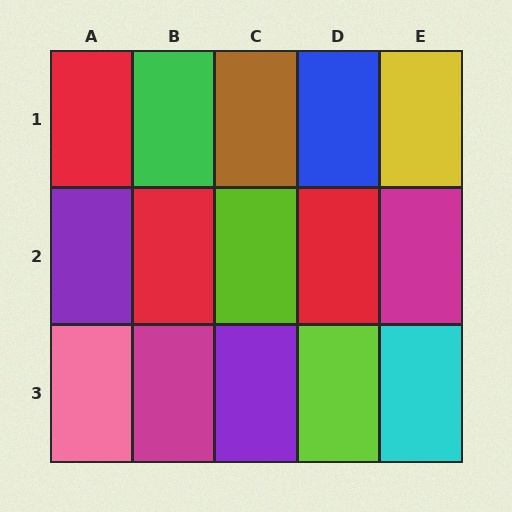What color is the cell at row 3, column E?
Cyan.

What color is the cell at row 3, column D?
Lime.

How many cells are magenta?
2 cells are magenta.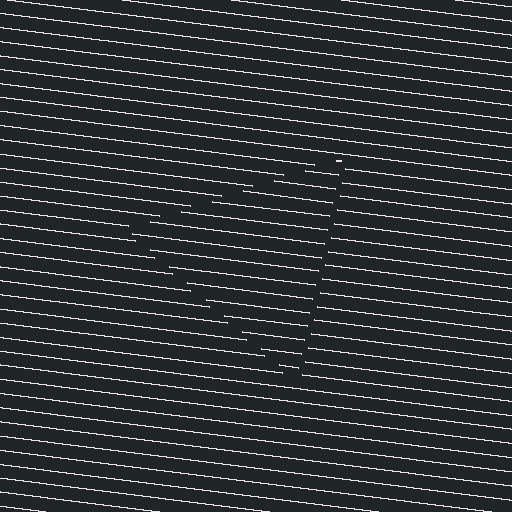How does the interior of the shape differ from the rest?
The interior of the shape contains the same grating, shifted by half a period — the contour is defined by the phase discontinuity where line-ends from the inner and outer gratings abut.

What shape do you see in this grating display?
An illusory triangle. The interior of the shape contains the same grating, shifted by half a period — the contour is defined by the phase discontinuity where line-ends from the inner and outer gratings abut.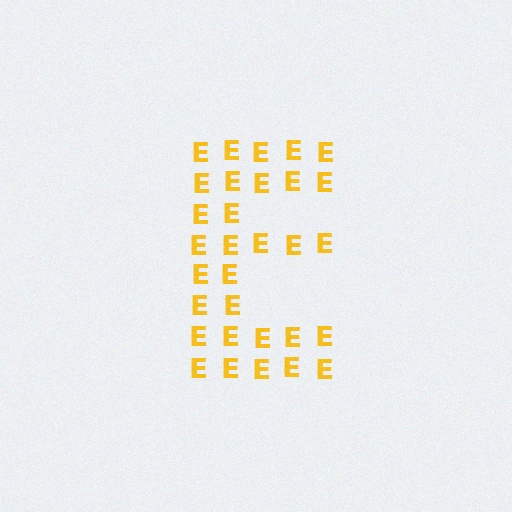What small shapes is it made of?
It is made of small letter E's.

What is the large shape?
The large shape is the letter E.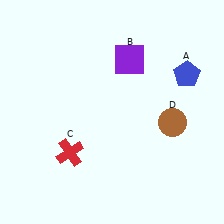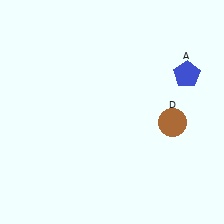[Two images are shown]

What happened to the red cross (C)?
The red cross (C) was removed in Image 2. It was in the bottom-left area of Image 1.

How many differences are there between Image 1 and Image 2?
There are 2 differences between the two images.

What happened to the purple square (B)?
The purple square (B) was removed in Image 2. It was in the top-right area of Image 1.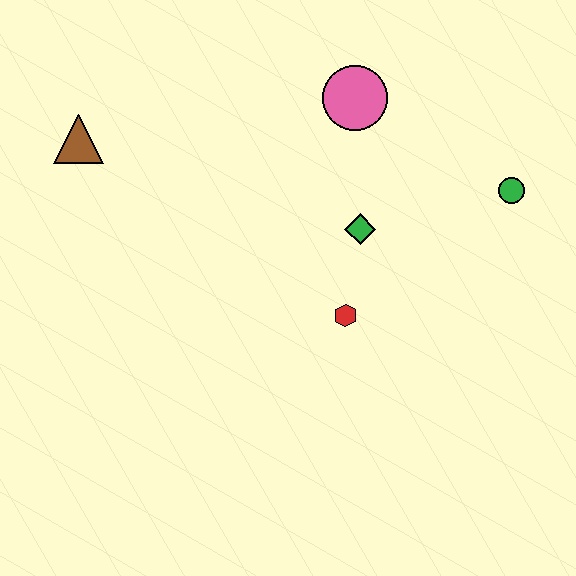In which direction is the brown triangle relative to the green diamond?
The brown triangle is to the left of the green diamond.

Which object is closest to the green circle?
The green diamond is closest to the green circle.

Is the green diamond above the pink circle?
No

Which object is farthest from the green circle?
The brown triangle is farthest from the green circle.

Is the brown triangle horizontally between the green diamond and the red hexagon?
No